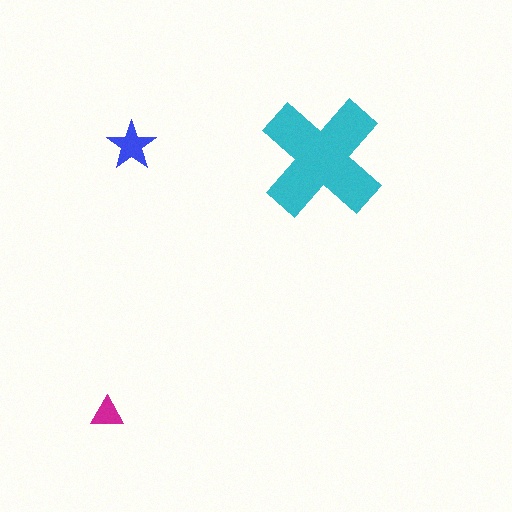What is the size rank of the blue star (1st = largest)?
2nd.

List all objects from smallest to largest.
The magenta triangle, the blue star, the cyan cross.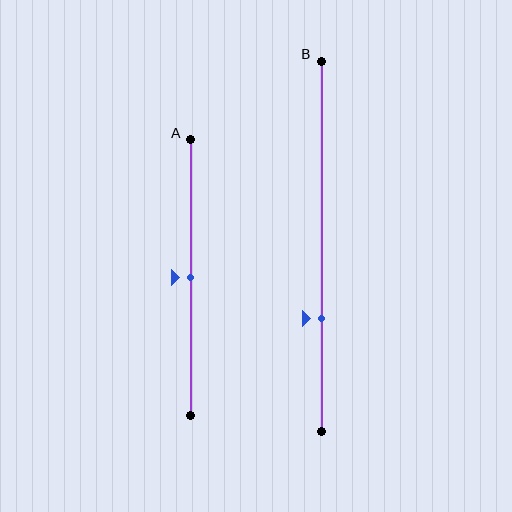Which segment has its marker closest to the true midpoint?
Segment A has its marker closest to the true midpoint.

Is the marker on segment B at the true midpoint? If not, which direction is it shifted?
No, the marker on segment B is shifted downward by about 19% of the segment length.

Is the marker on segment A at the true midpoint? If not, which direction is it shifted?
Yes, the marker on segment A is at the true midpoint.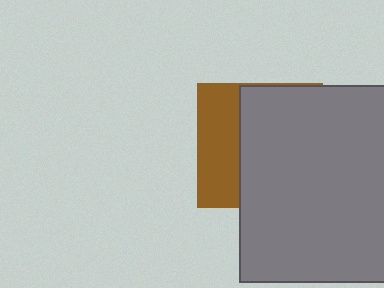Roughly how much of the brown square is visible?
A small part of it is visible (roughly 34%).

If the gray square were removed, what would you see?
You would see the complete brown square.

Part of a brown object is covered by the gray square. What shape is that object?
It is a square.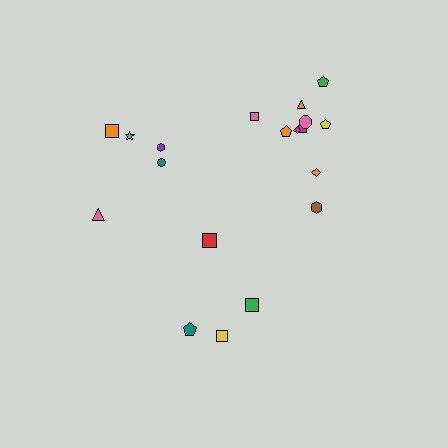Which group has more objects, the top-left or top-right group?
The top-right group.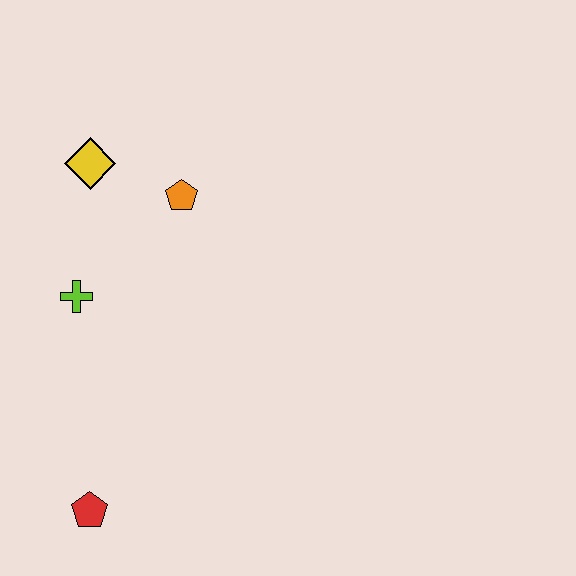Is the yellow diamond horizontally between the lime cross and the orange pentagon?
Yes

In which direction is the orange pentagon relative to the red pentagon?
The orange pentagon is above the red pentagon.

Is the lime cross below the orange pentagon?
Yes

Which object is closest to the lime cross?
The yellow diamond is closest to the lime cross.